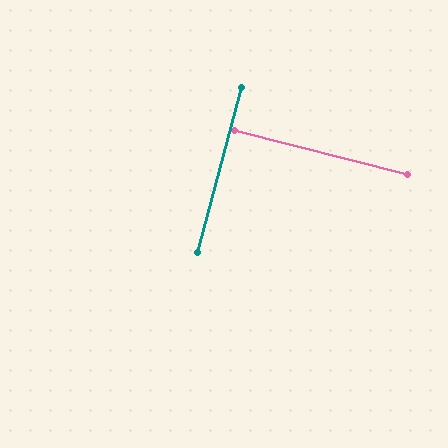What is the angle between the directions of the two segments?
Approximately 90 degrees.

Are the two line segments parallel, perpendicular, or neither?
Perpendicular — they meet at approximately 90°.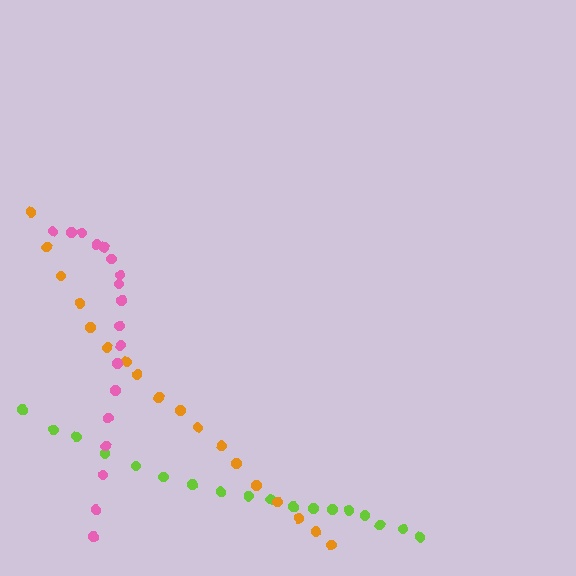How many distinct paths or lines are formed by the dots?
There are 3 distinct paths.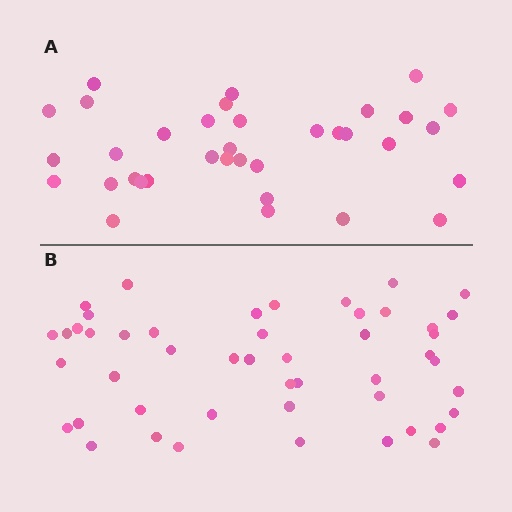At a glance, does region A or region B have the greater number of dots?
Region B (the bottom region) has more dots.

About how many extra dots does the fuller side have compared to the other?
Region B has approximately 15 more dots than region A.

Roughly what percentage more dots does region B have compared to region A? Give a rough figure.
About 35% more.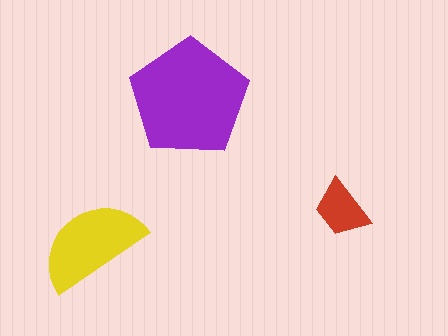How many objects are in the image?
There are 3 objects in the image.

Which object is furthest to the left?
The yellow semicircle is leftmost.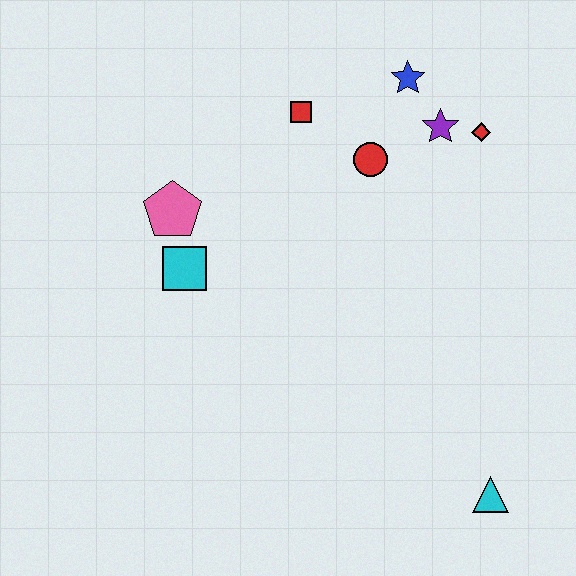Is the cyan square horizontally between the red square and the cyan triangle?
No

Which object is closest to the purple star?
The red diamond is closest to the purple star.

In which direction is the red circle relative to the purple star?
The red circle is to the left of the purple star.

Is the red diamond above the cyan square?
Yes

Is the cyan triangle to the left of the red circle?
No